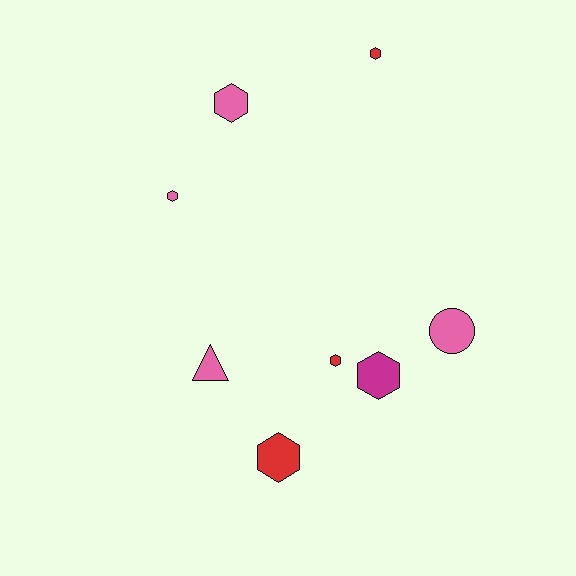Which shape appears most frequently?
Hexagon, with 6 objects.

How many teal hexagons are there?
There are no teal hexagons.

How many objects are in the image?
There are 8 objects.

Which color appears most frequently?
Pink, with 4 objects.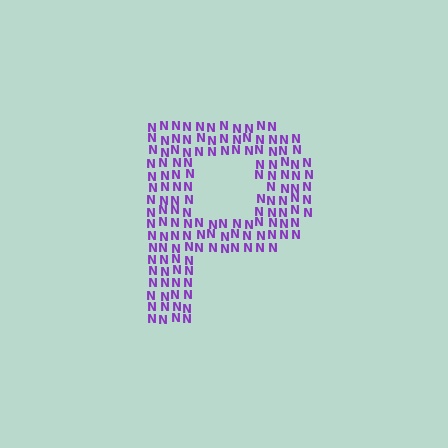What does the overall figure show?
The overall figure shows the letter P.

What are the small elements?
The small elements are letter N's.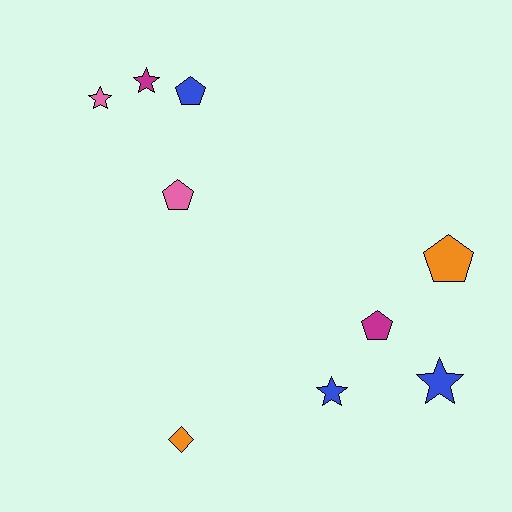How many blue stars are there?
There are 2 blue stars.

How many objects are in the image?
There are 9 objects.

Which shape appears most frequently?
Pentagon, with 4 objects.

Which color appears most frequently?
Blue, with 3 objects.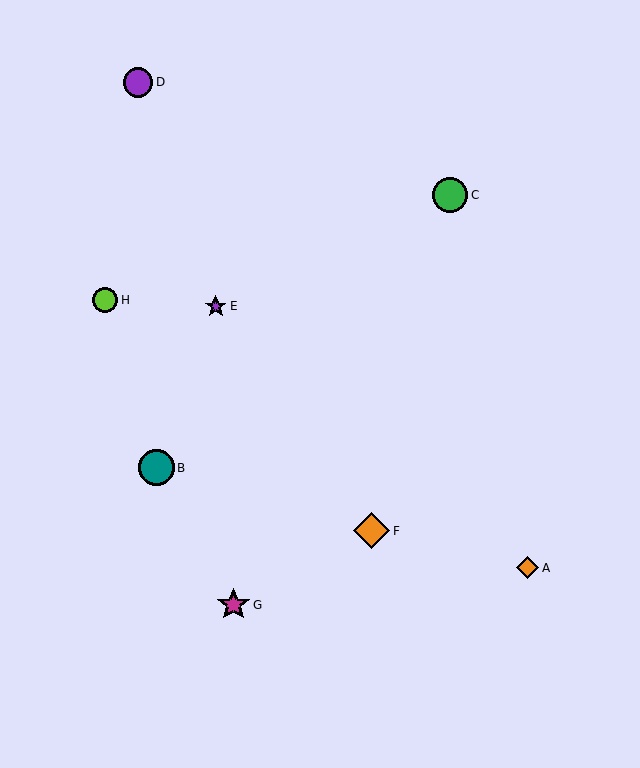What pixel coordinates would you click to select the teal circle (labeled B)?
Click at (157, 468) to select the teal circle B.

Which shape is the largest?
The orange diamond (labeled F) is the largest.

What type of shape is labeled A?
Shape A is an orange diamond.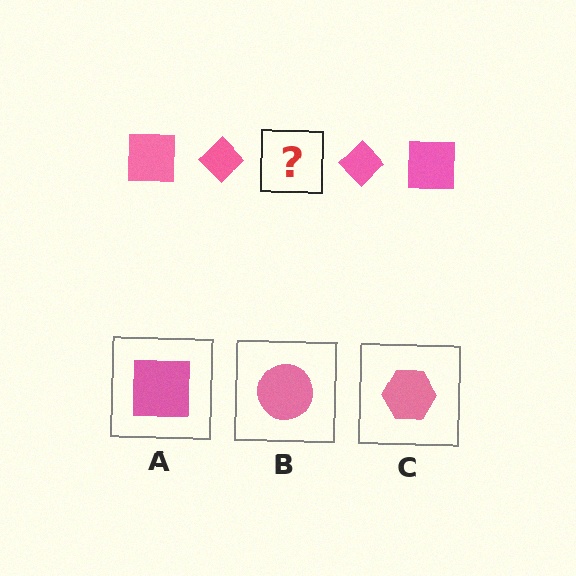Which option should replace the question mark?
Option A.